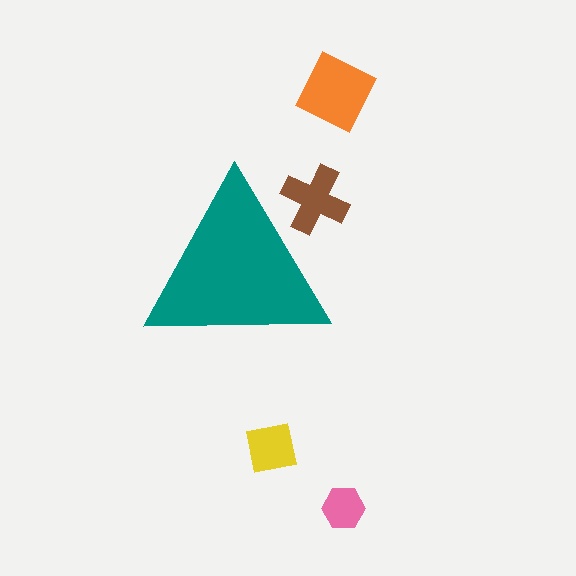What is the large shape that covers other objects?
A teal triangle.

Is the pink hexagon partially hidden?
No, the pink hexagon is fully visible.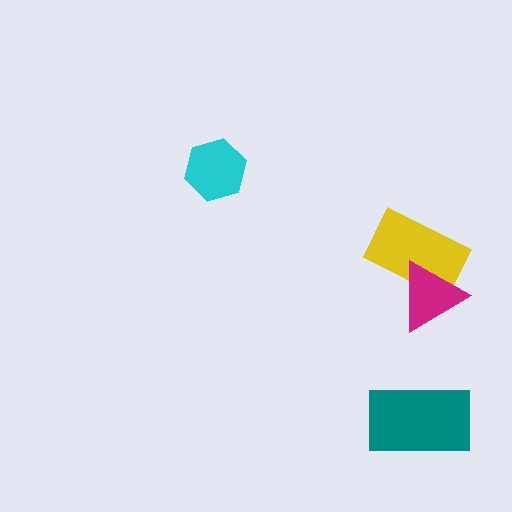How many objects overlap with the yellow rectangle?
1 object overlaps with the yellow rectangle.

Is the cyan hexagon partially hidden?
No, no other shape covers it.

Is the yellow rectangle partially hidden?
Yes, it is partially covered by another shape.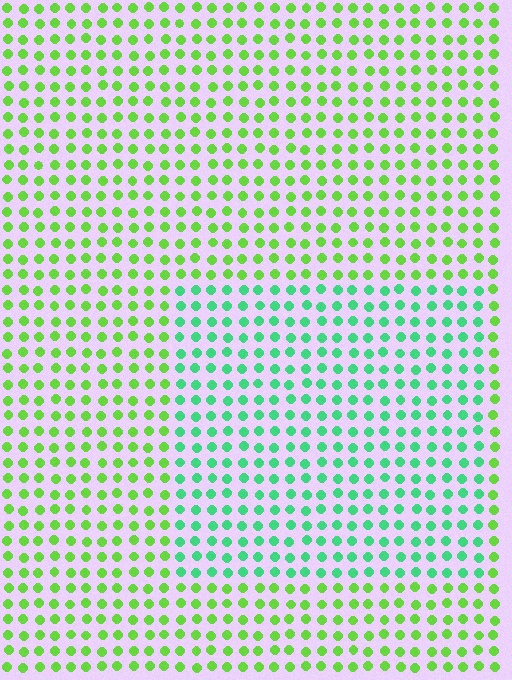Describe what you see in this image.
The image is filled with small lime elements in a uniform arrangement. A rectangle-shaped region is visible where the elements are tinted to a slightly different hue, forming a subtle color boundary.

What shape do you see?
I see a rectangle.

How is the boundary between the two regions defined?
The boundary is defined purely by a slight shift in hue (about 42 degrees). Spacing, size, and orientation are identical on both sides.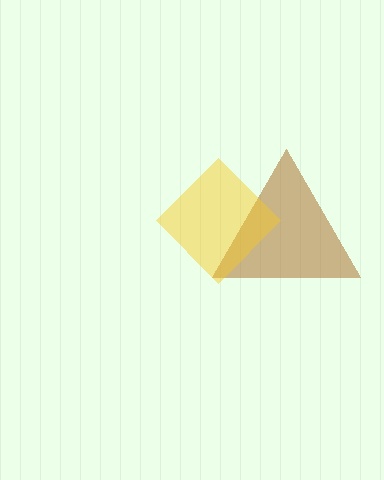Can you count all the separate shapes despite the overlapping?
Yes, there are 2 separate shapes.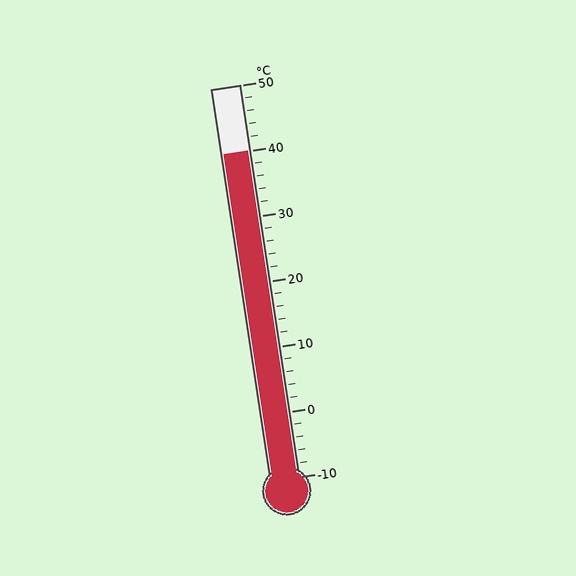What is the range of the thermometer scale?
The thermometer scale ranges from -10°C to 50°C.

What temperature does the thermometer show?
The thermometer shows approximately 40°C.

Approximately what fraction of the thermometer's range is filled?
The thermometer is filled to approximately 85% of its range.